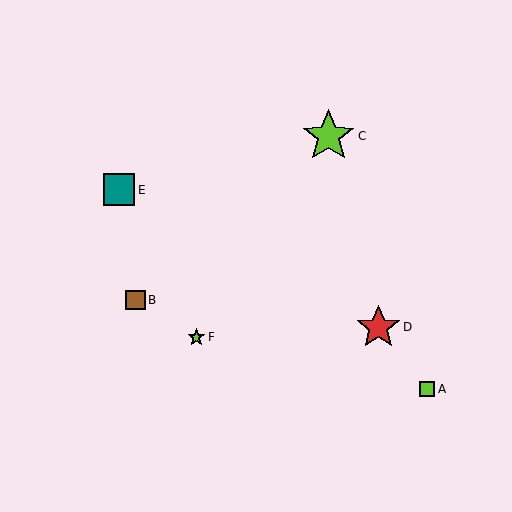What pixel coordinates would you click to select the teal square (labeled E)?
Click at (119, 190) to select the teal square E.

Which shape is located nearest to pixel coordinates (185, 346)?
The lime star (labeled F) at (196, 337) is nearest to that location.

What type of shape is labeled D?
Shape D is a red star.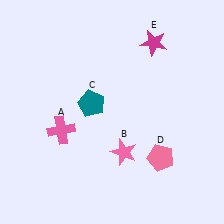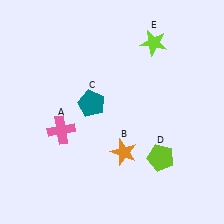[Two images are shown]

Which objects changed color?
B changed from pink to orange. D changed from pink to lime. E changed from magenta to lime.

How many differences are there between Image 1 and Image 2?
There are 3 differences between the two images.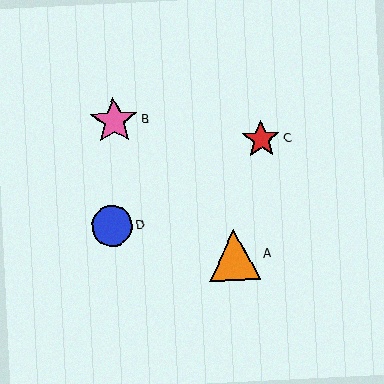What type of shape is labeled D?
Shape D is a blue circle.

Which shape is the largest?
The orange triangle (labeled A) is the largest.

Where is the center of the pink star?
The center of the pink star is at (114, 121).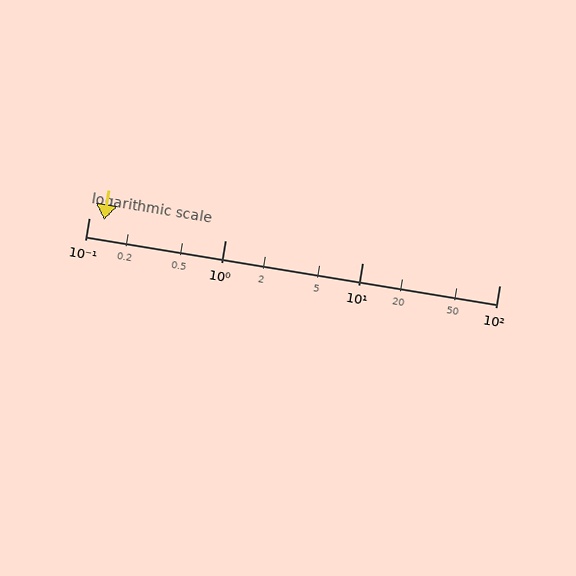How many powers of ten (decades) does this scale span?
The scale spans 3 decades, from 0.1 to 100.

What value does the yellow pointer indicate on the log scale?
The pointer indicates approximately 0.13.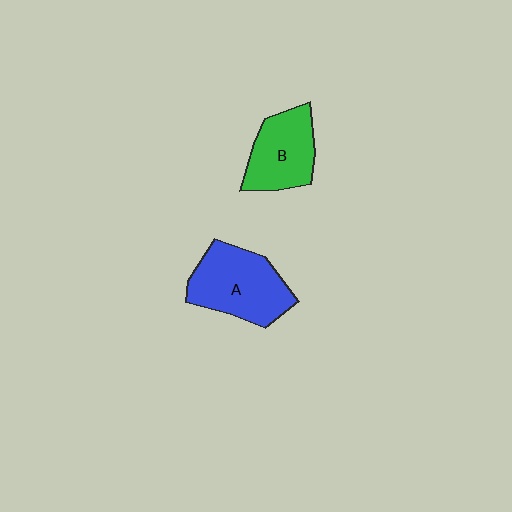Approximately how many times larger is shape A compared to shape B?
Approximately 1.3 times.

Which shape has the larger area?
Shape A (blue).